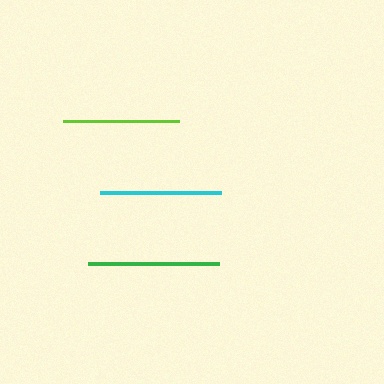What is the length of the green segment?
The green segment is approximately 131 pixels long.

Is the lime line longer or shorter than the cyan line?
The cyan line is longer than the lime line.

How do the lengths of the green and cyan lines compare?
The green and cyan lines are approximately the same length.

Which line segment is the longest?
The green line is the longest at approximately 131 pixels.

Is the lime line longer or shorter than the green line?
The green line is longer than the lime line.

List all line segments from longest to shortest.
From longest to shortest: green, cyan, lime.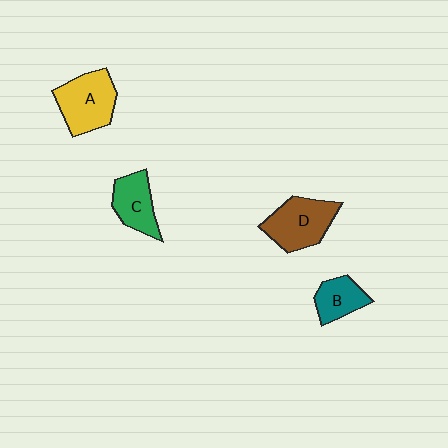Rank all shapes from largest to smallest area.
From largest to smallest: A (yellow), D (brown), C (green), B (teal).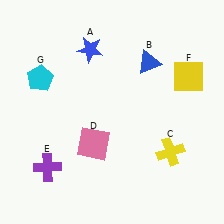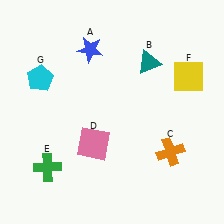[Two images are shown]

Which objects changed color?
B changed from blue to teal. C changed from yellow to orange. E changed from purple to green.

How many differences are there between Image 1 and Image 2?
There are 3 differences between the two images.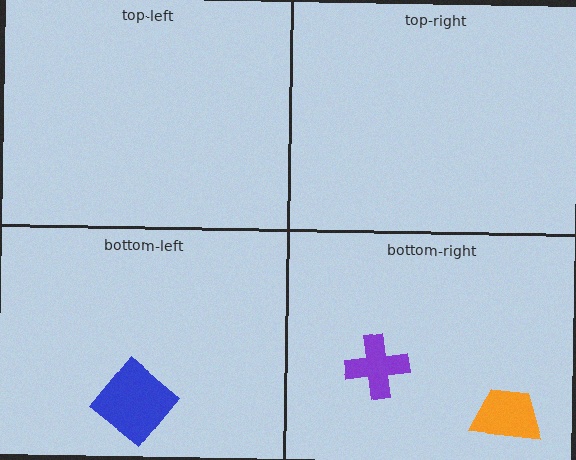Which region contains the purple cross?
The bottom-right region.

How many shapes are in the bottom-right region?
2.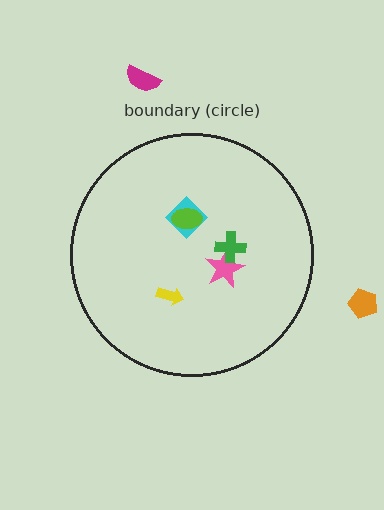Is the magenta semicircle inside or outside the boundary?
Outside.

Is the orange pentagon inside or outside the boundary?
Outside.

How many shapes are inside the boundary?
5 inside, 2 outside.